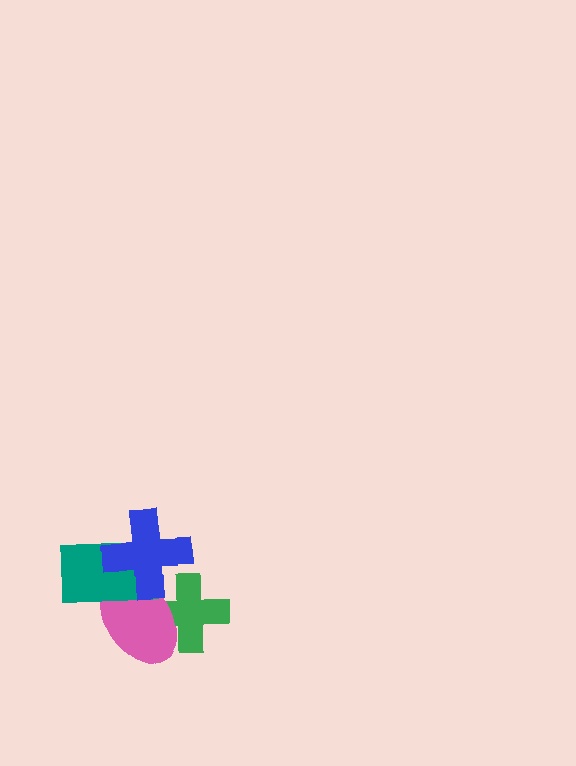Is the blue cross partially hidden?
No, no other shape covers it.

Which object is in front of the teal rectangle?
The blue cross is in front of the teal rectangle.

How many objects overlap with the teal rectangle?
2 objects overlap with the teal rectangle.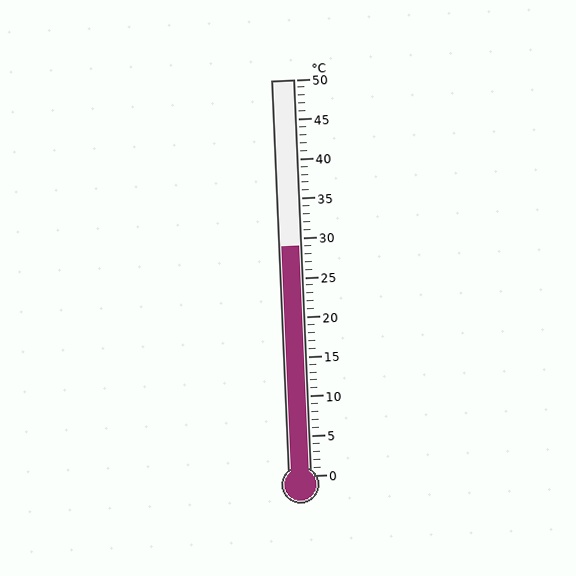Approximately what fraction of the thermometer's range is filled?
The thermometer is filled to approximately 60% of its range.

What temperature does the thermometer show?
The thermometer shows approximately 29°C.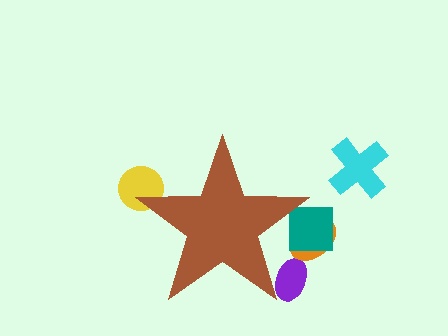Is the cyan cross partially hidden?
No, the cyan cross is fully visible.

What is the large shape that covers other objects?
A brown star.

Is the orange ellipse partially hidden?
Yes, the orange ellipse is partially hidden behind the brown star.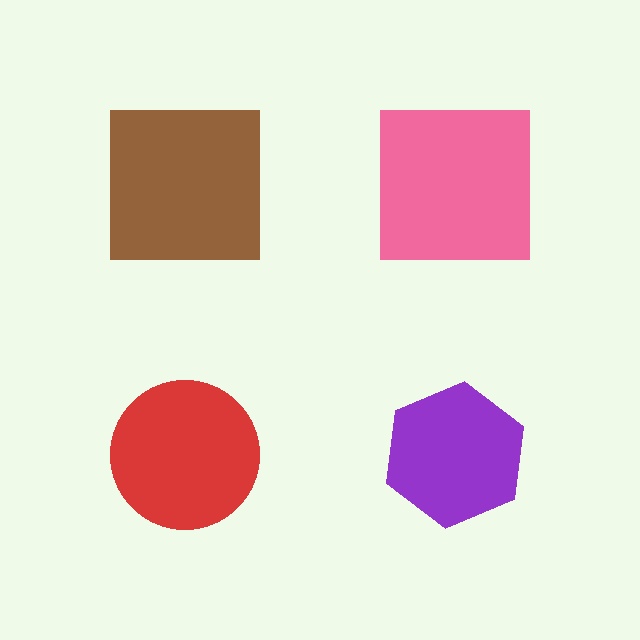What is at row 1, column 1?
A brown square.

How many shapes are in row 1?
2 shapes.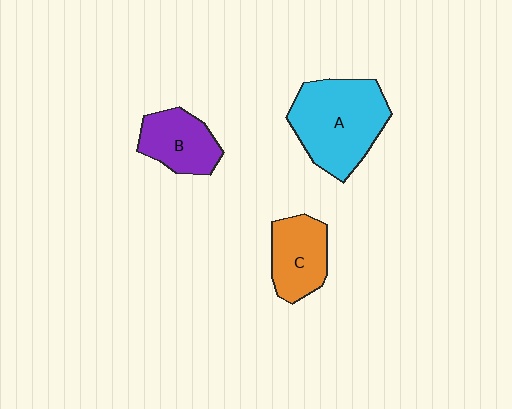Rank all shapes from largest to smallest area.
From largest to smallest: A (cyan), C (orange), B (purple).